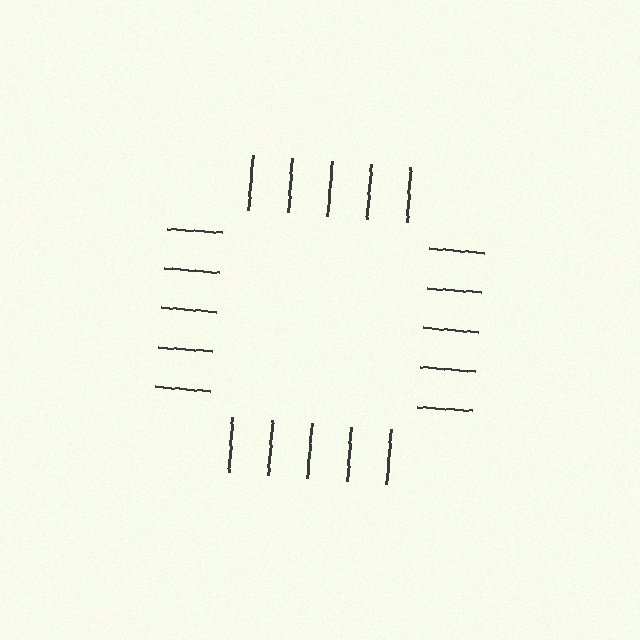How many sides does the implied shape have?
4 sides — the line-ends trace a square.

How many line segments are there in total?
20 — 5 along each of the 4 edges.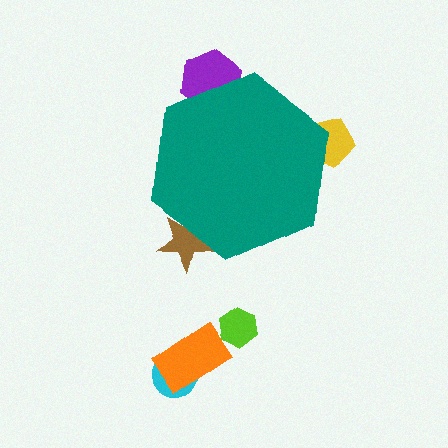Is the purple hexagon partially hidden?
Yes, the purple hexagon is partially hidden behind the teal hexagon.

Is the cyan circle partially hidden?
No, the cyan circle is fully visible.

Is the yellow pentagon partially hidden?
Yes, the yellow pentagon is partially hidden behind the teal hexagon.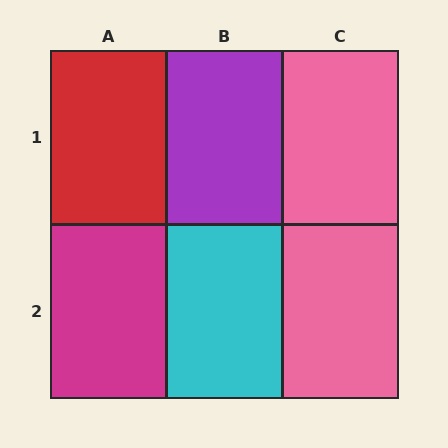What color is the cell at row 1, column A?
Red.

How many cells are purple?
1 cell is purple.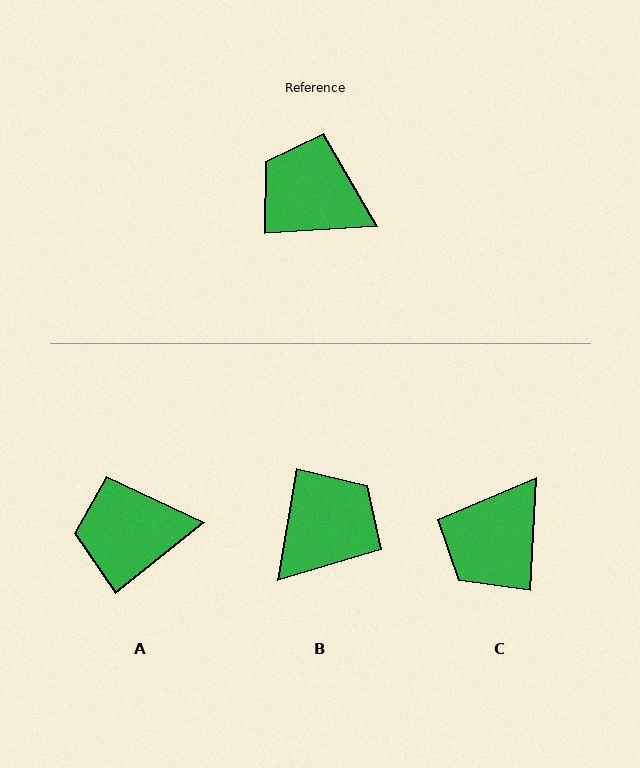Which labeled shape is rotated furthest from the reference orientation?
B, about 103 degrees away.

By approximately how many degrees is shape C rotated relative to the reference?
Approximately 83 degrees counter-clockwise.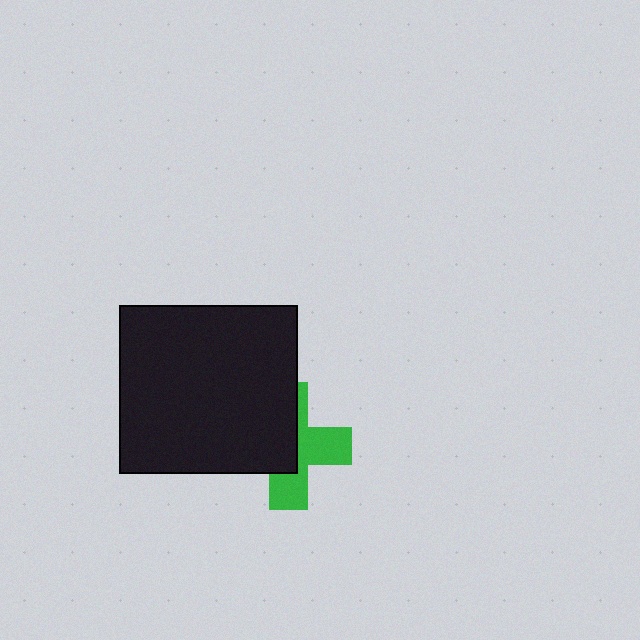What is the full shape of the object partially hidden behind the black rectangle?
The partially hidden object is a green cross.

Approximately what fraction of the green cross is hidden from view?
Roughly 52% of the green cross is hidden behind the black rectangle.